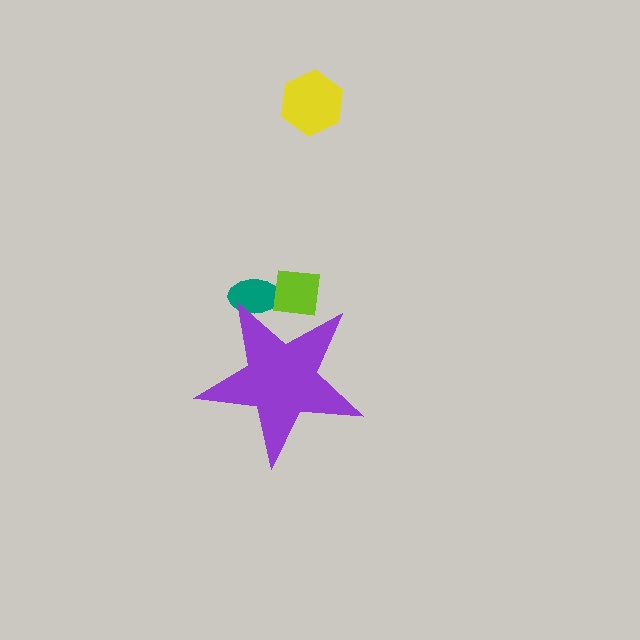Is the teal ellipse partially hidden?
Yes, the teal ellipse is partially hidden behind the purple star.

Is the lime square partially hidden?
Yes, the lime square is partially hidden behind the purple star.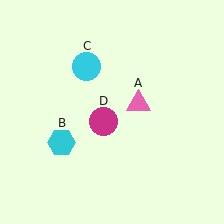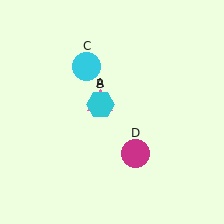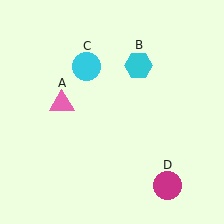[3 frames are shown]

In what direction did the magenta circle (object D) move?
The magenta circle (object D) moved down and to the right.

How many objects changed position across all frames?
3 objects changed position: pink triangle (object A), cyan hexagon (object B), magenta circle (object D).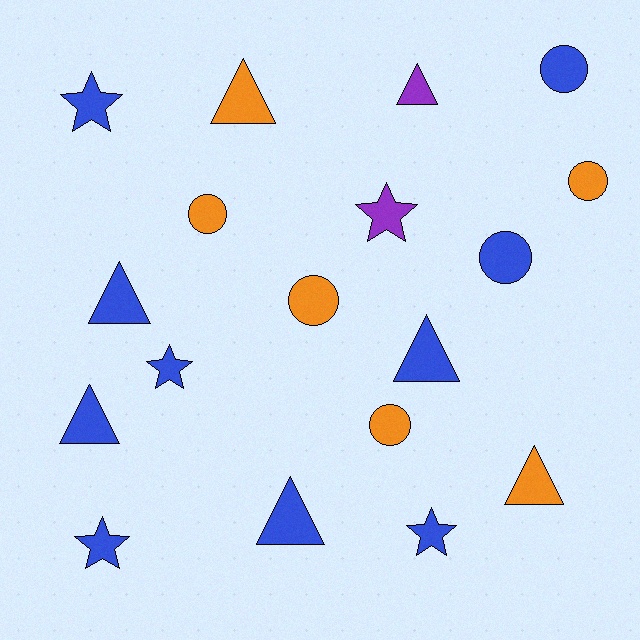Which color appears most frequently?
Blue, with 10 objects.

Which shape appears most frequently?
Triangle, with 7 objects.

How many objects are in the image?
There are 18 objects.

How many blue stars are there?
There are 4 blue stars.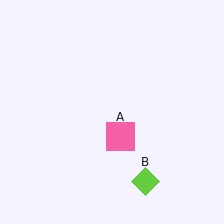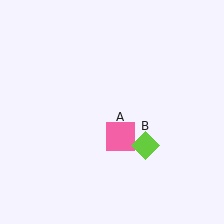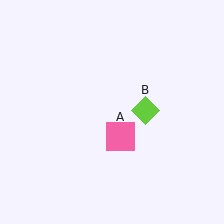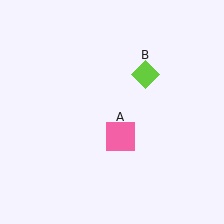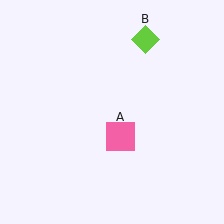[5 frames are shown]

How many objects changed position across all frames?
1 object changed position: lime diamond (object B).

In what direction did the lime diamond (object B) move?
The lime diamond (object B) moved up.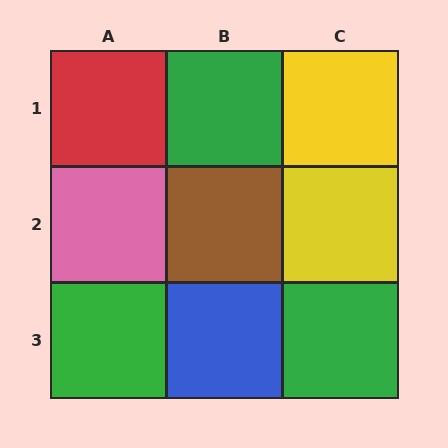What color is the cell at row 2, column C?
Yellow.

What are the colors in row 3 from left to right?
Green, blue, green.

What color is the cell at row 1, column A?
Red.